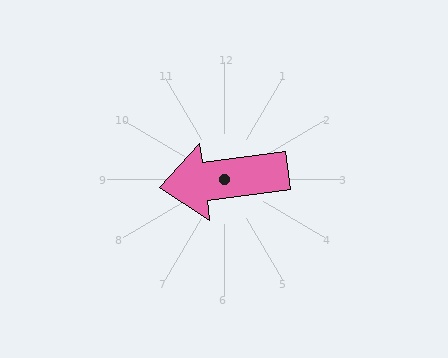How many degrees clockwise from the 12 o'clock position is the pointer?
Approximately 263 degrees.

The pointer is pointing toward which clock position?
Roughly 9 o'clock.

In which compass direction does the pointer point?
West.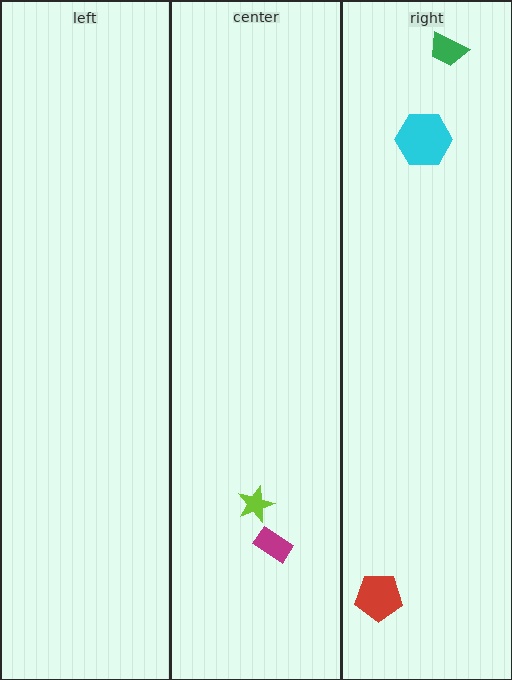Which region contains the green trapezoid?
The right region.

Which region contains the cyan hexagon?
The right region.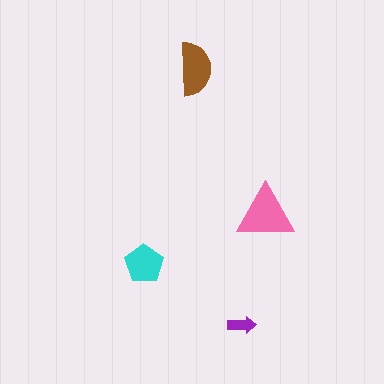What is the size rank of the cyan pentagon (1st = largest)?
3rd.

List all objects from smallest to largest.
The purple arrow, the cyan pentagon, the brown semicircle, the pink triangle.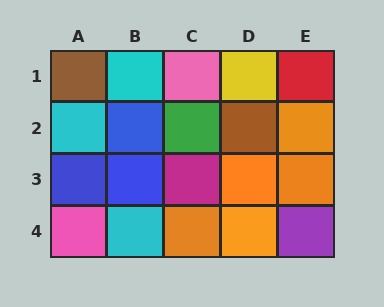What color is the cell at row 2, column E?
Orange.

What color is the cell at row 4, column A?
Pink.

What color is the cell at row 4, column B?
Cyan.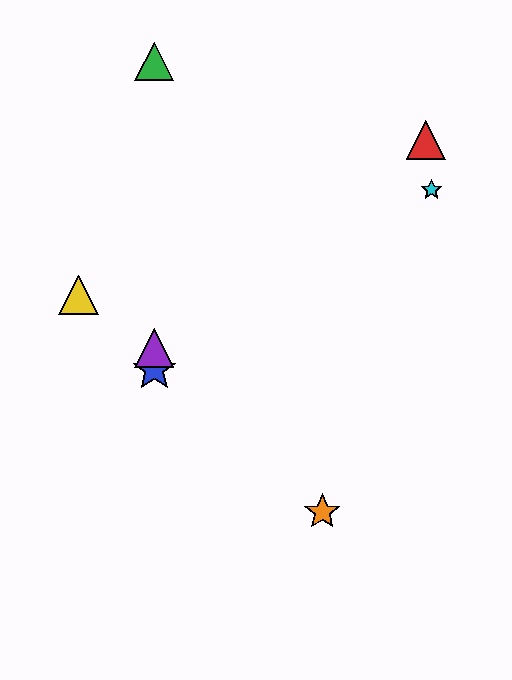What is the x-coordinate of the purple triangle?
The purple triangle is at x≈154.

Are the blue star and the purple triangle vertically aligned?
Yes, both are at x≈154.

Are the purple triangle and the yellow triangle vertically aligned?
No, the purple triangle is at x≈154 and the yellow triangle is at x≈79.